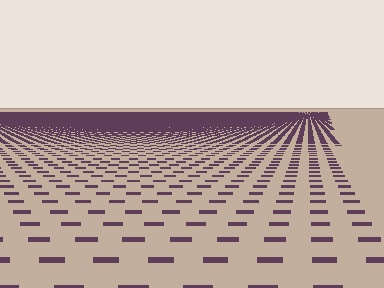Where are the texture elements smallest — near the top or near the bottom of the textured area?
Near the top.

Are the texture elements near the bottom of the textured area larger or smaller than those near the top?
Larger. Near the bottom, elements are closer to the viewer and appear at a bigger on-screen size.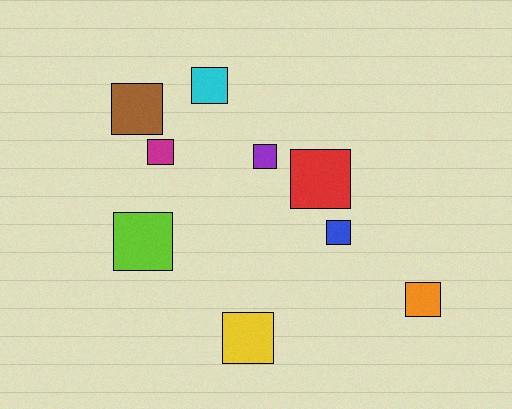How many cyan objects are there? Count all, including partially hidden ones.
There is 1 cyan object.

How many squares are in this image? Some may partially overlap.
There are 9 squares.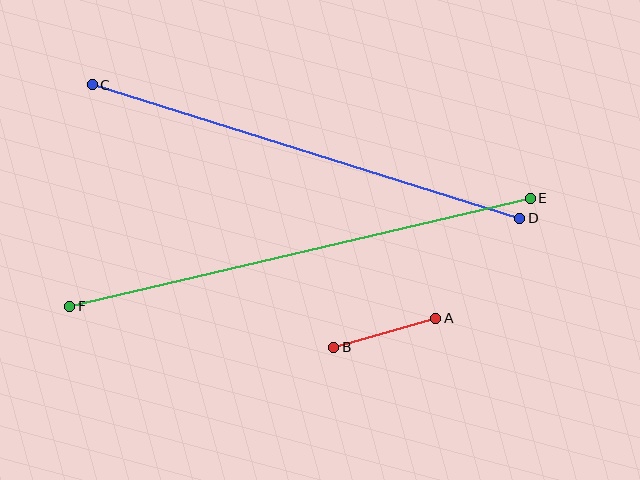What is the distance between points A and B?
The distance is approximately 106 pixels.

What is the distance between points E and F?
The distance is approximately 473 pixels.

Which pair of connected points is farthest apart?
Points E and F are farthest apart.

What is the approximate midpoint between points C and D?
The midpoint is at approximately (306, 152) pixels.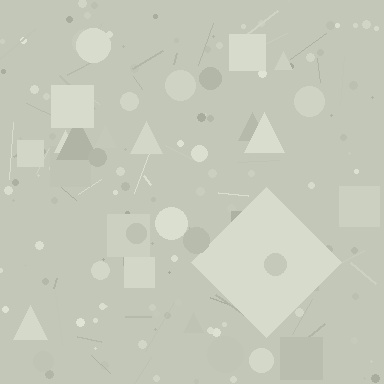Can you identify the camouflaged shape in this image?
The camouflaged shape is a diamond.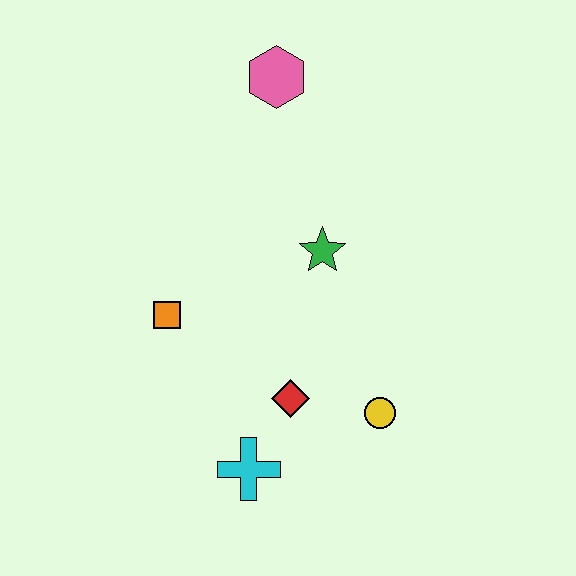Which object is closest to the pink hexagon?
The green star is closest to the pink hexagon.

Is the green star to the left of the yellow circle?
Yes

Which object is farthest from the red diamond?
The pink hexagon is farthest from the red diamond.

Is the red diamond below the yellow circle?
No